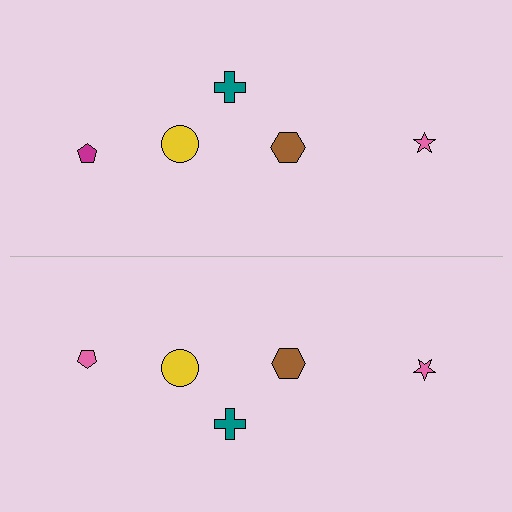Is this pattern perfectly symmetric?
No, the pattern is not perfectly symmetric. The pink pentagon on the bottom side breaks the symmetry — its mirror counterpart is magenta.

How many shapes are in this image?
There are 10 shapes in this image.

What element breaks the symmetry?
The pink pentagon on the bottom side breaks the symmetry — its mirror counterpart is magenta.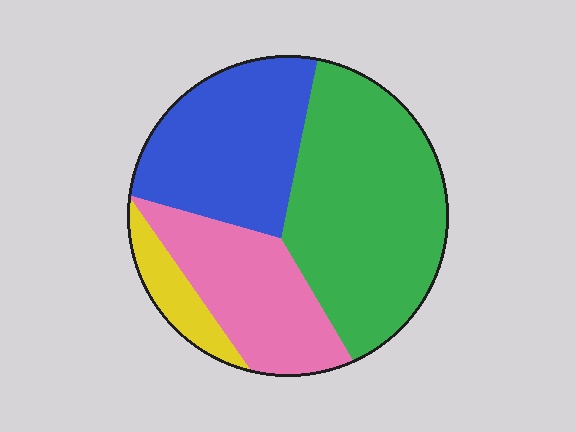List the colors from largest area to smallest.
From largest to smallest: green, blue, pink, yellow.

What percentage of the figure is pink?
Pink covers roughly 20% of the figure.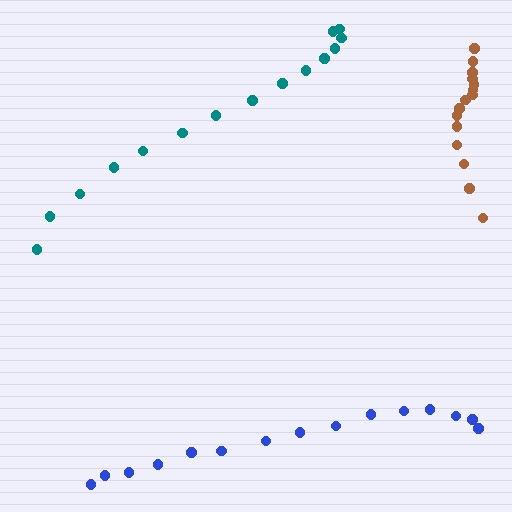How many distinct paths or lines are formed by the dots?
There are 3 distinct paths.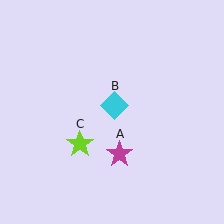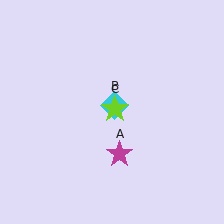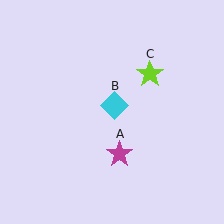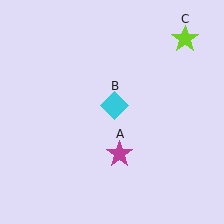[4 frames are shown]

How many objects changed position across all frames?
1 object changed position: lime star (object C).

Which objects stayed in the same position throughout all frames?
Magenta star (object A) and cyan diamond (object B) remained stationary.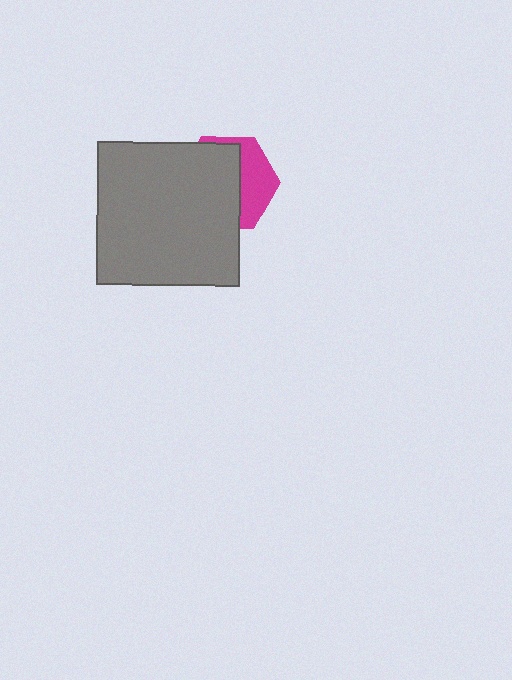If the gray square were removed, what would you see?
You would see the complete magenta hexagon.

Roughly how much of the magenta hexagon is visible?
A small part of it is visible (roughly 37%).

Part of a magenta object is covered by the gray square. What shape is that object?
It is a hexagon.